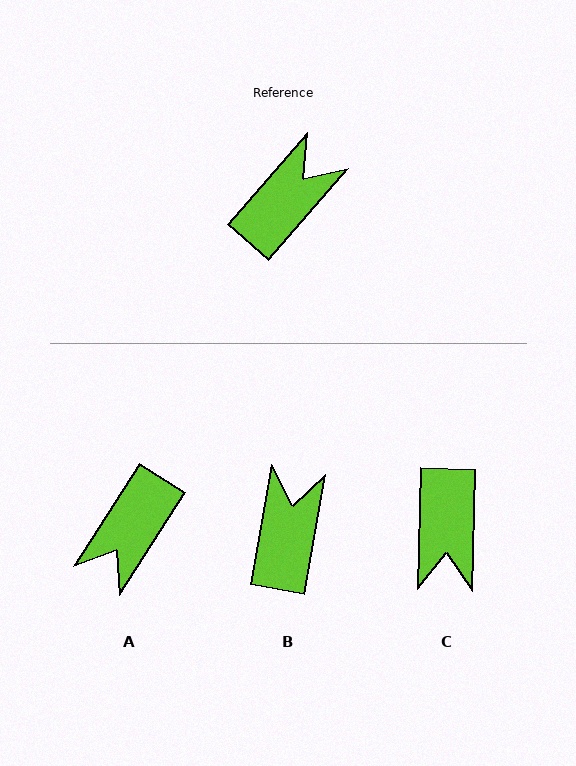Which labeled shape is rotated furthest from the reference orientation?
A, about 172 degrees away.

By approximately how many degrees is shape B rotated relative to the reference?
Approximately 31 degrees counter-clockwise.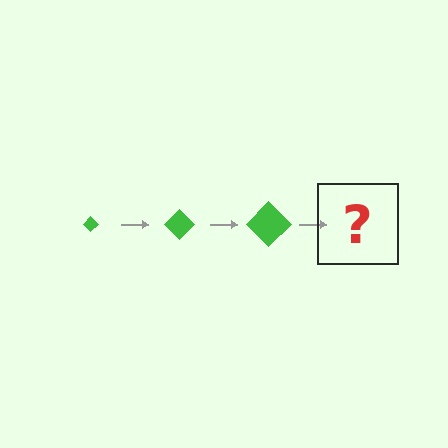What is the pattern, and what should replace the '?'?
The pattern is that the diamond gets progressively larger each step. The '?' should be a green diamond, larger than the previous one.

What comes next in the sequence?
The next element should be a green diamond, larger than the previous one.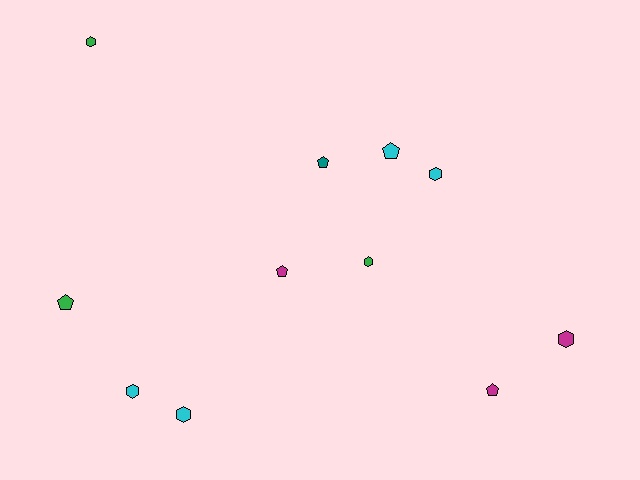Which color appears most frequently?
Cyan, with 4 objects.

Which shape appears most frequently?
Hexagon, with 6 objects.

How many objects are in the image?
There are 11 objects.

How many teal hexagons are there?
There are no teal hexagons.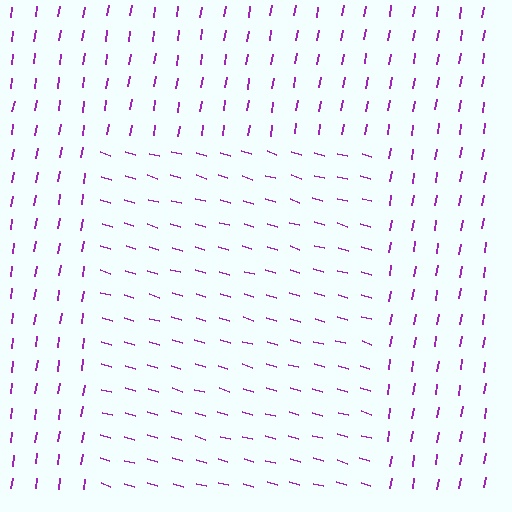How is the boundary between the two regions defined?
The boundary is defined purely by a change in line orientation (approximately 82 degrees difference). All lines are the same color and thickness.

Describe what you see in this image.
The image is filled with small purple line segments. A rectangle region in the image has lines oriented differently from the surrounding lines, creating a visible texture boundary.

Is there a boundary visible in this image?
Yes, there is a texture boundary formed by a change in line orientation.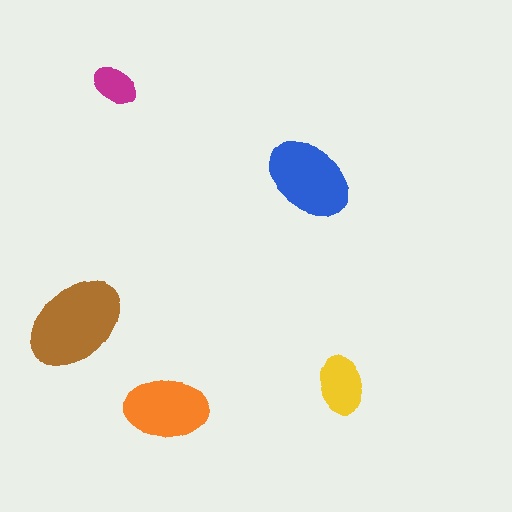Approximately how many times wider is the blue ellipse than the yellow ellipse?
About 1.5 times wider.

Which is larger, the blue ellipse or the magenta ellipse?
The blue one.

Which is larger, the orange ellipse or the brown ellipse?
The brown one.